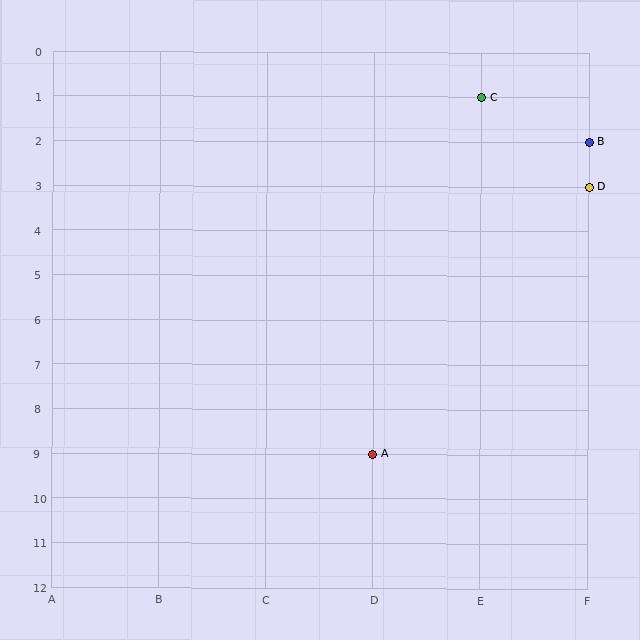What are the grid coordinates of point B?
Point B is at grid coordinates (F, 2).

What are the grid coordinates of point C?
Point C is at grid coordinates (E, 1).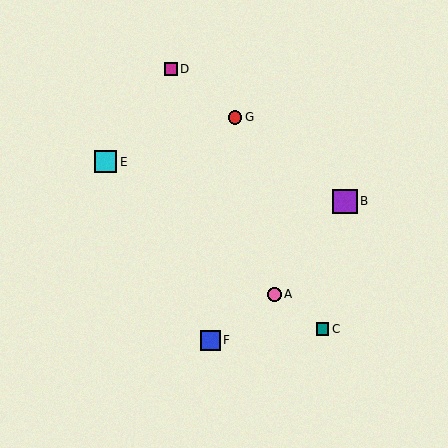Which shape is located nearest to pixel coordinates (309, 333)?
The teal square (labeled C) at (323, 329) is nearest to that location.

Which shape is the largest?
The purple square (labeled B) is the largest.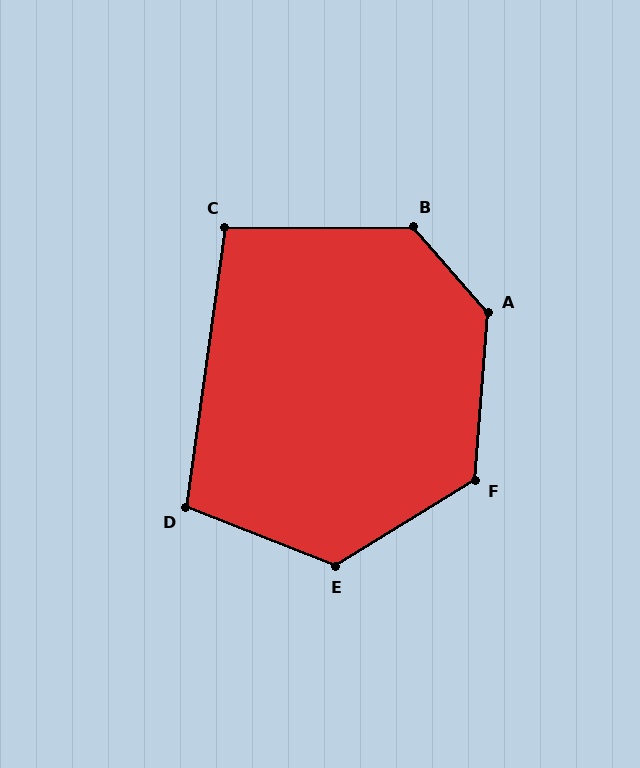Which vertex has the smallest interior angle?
C, at approximately 98 degrees.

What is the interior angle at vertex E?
Approximately 127 degrees (obtuse).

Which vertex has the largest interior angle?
A, at approximately 134 degrees.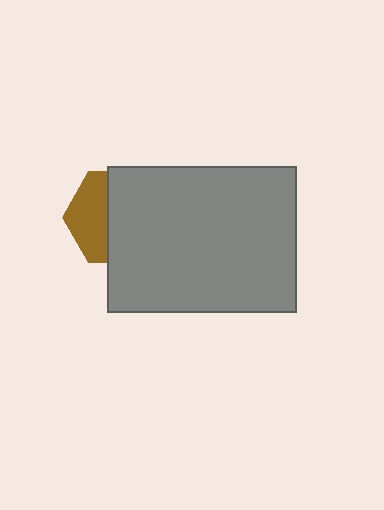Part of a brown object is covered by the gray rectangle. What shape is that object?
It is a hexagon.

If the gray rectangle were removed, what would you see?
You would see the complete brown hexagon.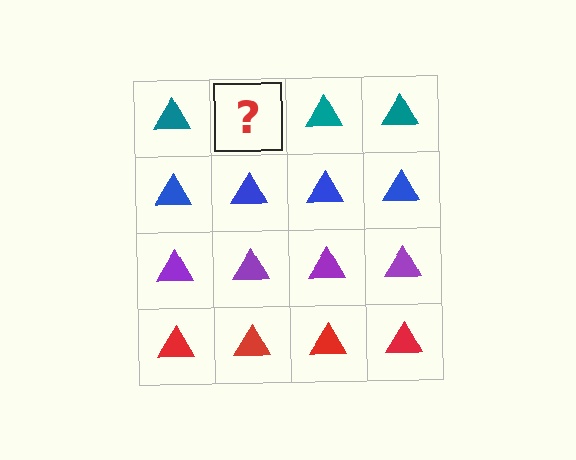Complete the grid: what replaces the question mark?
The question mark should be replaced with a teal triangle.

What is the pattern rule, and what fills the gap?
The rule is that each row has a consistent color. The gap should be filled with a teal triangle.